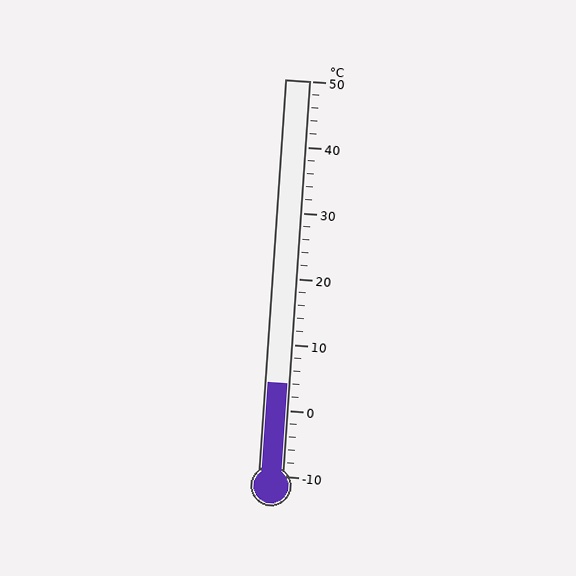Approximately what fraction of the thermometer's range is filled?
The thermometer is filled to approximately 25% of its range.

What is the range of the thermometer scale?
The thermometer scale ranges from -10°C to 50°C.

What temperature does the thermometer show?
The thermometer shows approximately 4°C.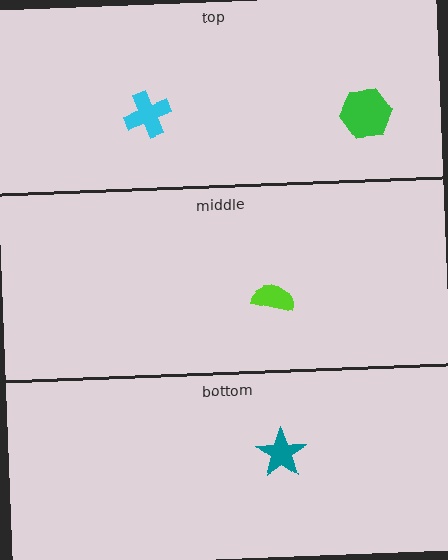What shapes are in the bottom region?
The teal star.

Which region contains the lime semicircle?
The middle region.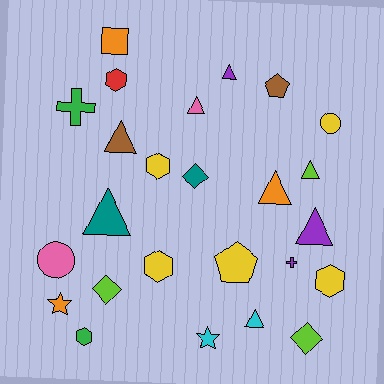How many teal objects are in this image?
There are 2 teal objects.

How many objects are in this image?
There are 25 objects.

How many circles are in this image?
There are 2 circles.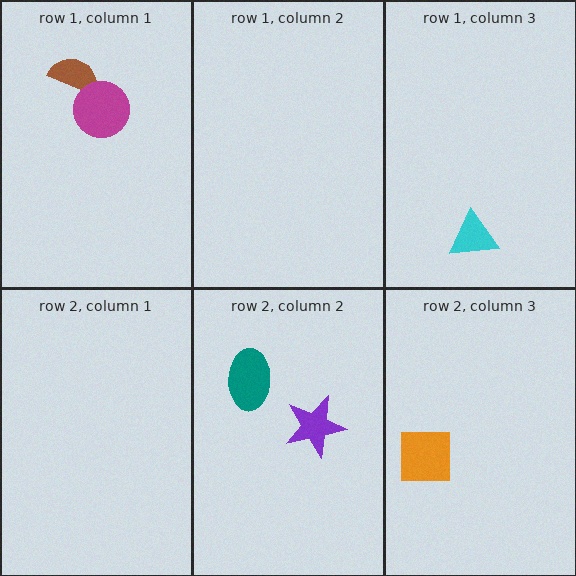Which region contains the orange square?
The row 2, column 3 region.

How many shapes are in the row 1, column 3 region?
1.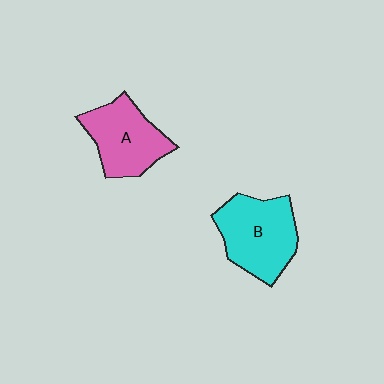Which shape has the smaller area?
Shape A (pink).